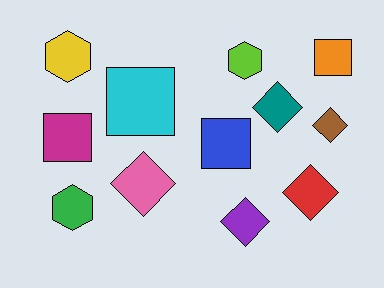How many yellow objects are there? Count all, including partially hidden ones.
There is 1 yellow object.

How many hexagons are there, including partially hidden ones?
There are 3 hexagons.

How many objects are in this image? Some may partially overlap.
There are 12 objects.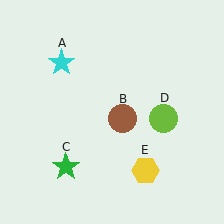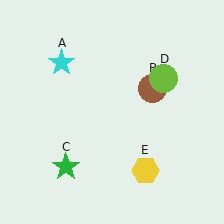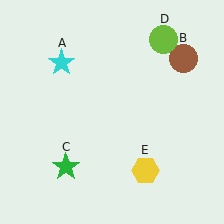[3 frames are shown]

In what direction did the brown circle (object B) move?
The brown circle (object B) moved up and to the right.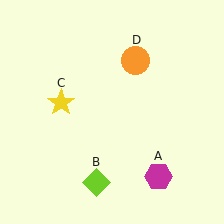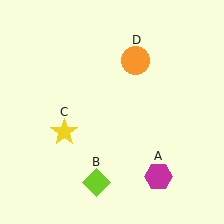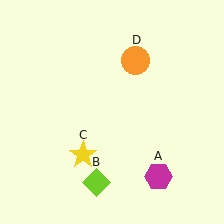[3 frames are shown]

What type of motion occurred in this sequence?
The yellow star (object C) rotated counterclockwise around the center of the scene.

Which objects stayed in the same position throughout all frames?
Magenta hexagon (object A) and lime diamond (object B) and orange circle (object D) remained stationary.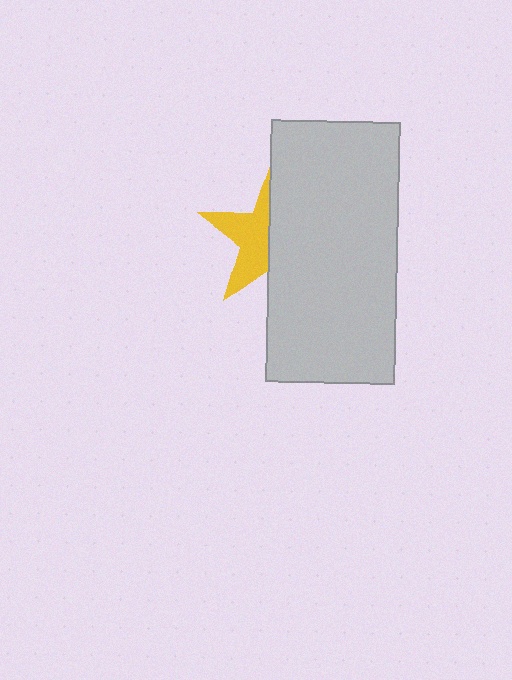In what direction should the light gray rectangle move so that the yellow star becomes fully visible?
The light gray rectangle should move right. That is the shortest direction to clear the overlap and leave the yellow star fully visible.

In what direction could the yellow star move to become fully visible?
The yellow star could move left. That would shift it out from behind the light gray rectangle entirely.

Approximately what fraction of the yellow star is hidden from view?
Roughly 54% of the yellow star is hidden behind the light gray rectangle.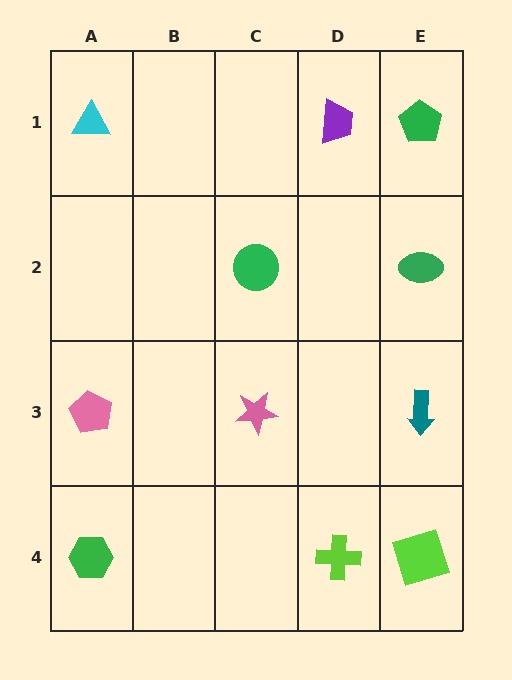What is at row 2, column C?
A green circle.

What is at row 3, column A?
A pink pentagon.